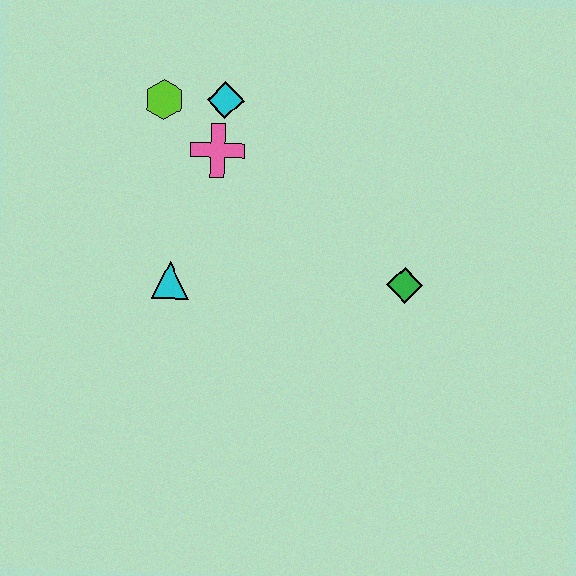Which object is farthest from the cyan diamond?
The green diamond is farthest from the cyan diamond.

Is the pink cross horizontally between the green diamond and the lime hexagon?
Yes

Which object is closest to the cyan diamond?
The pink cross is closest to the cyan diamond.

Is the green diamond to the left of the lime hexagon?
No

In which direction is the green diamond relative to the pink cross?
The green diamond is to the right of the pink cross.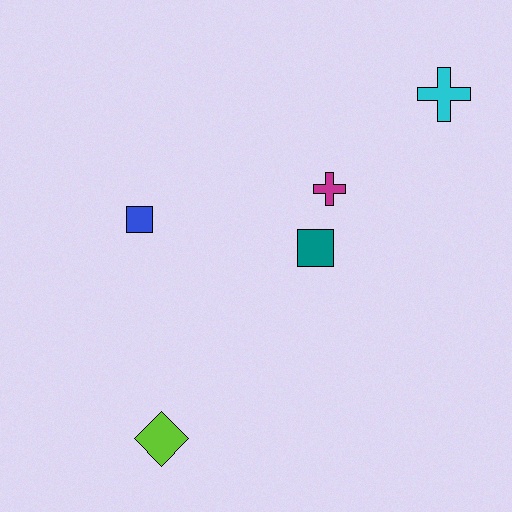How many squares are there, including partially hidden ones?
There are 2 squares.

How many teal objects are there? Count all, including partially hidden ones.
There is 1 teal object.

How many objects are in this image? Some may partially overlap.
There are 5 objects.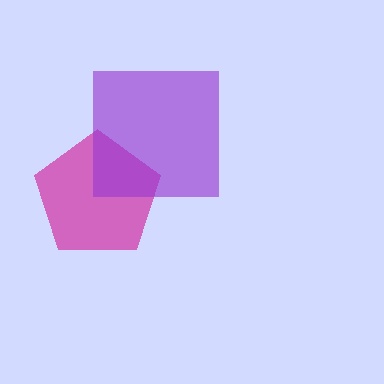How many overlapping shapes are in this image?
There are 2 overlapping shapes in the image.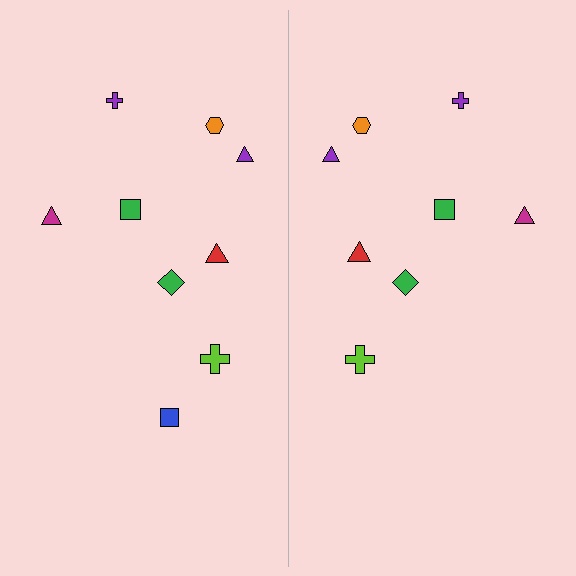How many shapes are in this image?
There are 17 shapes in this image.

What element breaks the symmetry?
A blue square is missing from the right side.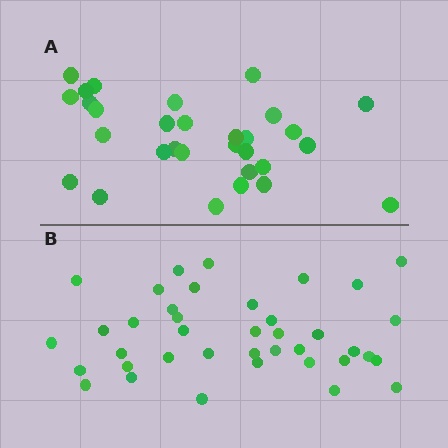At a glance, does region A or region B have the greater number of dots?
Region B (the bottom region) has more dots.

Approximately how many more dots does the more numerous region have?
Region B has roughly 8 or so more dots than region A.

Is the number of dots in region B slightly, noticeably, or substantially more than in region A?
Region B has noticeably more, but not dramatically so. The ratio is roughly 1.3 to 1.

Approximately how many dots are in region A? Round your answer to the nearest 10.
About 30 dots.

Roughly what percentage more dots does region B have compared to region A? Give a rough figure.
About 30% more.